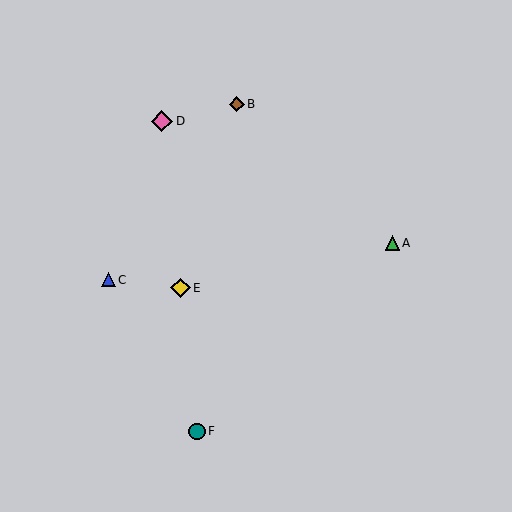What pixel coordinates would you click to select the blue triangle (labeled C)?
Click at (108, 280) to select the blue triangle C.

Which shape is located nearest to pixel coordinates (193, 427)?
The teal circle (labeled F) at (197, 431) is nearest to that location.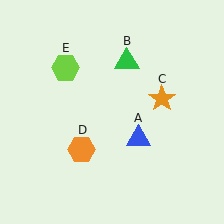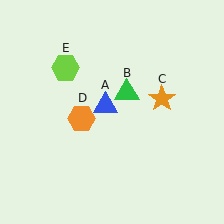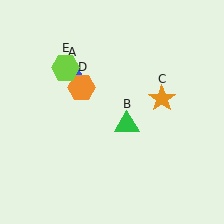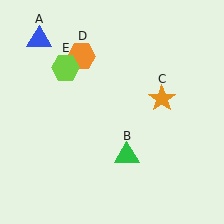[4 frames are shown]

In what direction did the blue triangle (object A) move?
The blue triangle (object A) moved up and to the left.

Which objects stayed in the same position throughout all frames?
Orange star (object C) and lime hexagon (object E) remained stationary.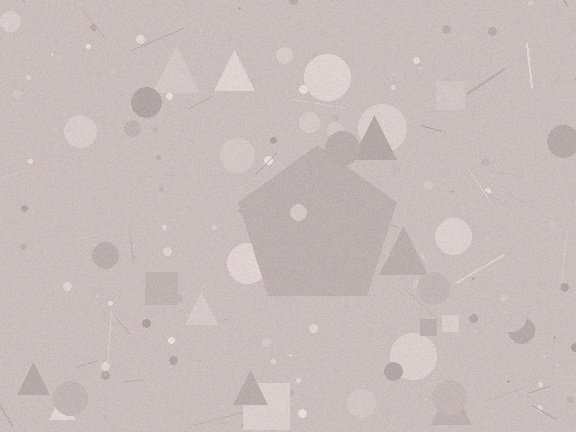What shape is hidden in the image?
A pentagon is hidden in the image.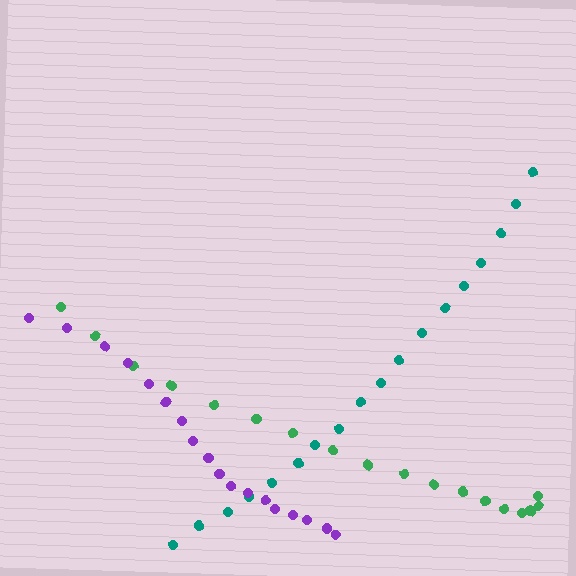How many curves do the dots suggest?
There are 3 distinct paths.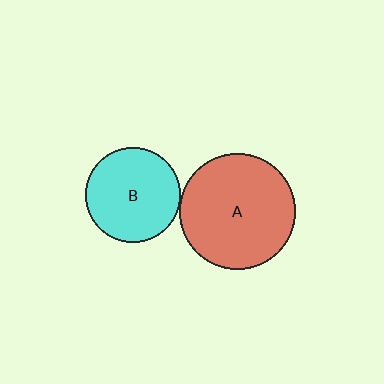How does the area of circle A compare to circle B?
Approximately 1.5 times.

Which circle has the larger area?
Circle A (red).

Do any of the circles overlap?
No, none of the circles overlap.